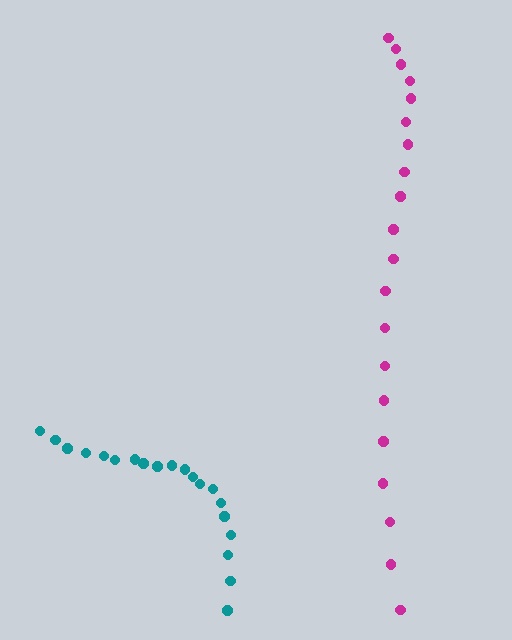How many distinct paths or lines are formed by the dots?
There are 2 distinct paths.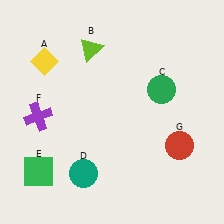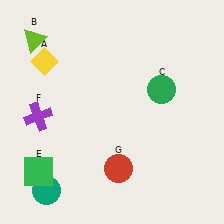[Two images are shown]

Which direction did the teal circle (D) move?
The teal circle (D) moved left.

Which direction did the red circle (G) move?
The red circle (G) moved left.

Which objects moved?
The objects that moved are: the lime triangle (B), the teal circle (D), the red circle (G).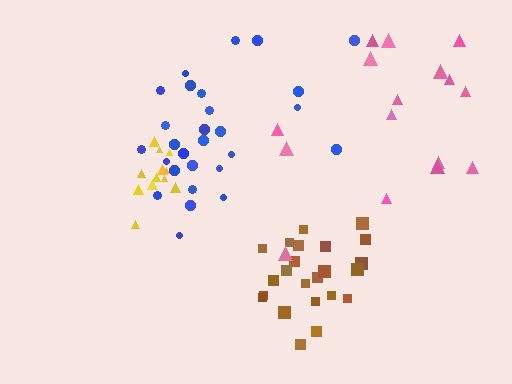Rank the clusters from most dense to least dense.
yellow, brown, blue, pink.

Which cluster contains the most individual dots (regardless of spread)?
Blue (28).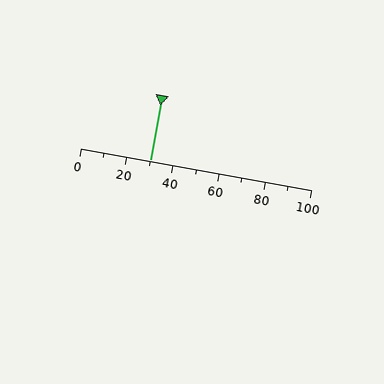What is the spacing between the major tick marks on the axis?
The major ticks are spaced 20 apart.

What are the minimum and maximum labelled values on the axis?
The axis runs from 0 to 100.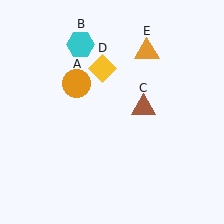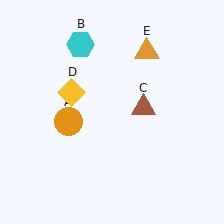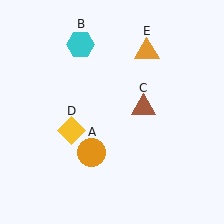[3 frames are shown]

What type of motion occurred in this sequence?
The orange circle (object A), yellow diamond (object D) rotated counterclockwise around the center of the scene.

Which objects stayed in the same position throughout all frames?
Cyan hexagon (object B) and brown triangle (object C) and orange triangle (object E) remained stationary.